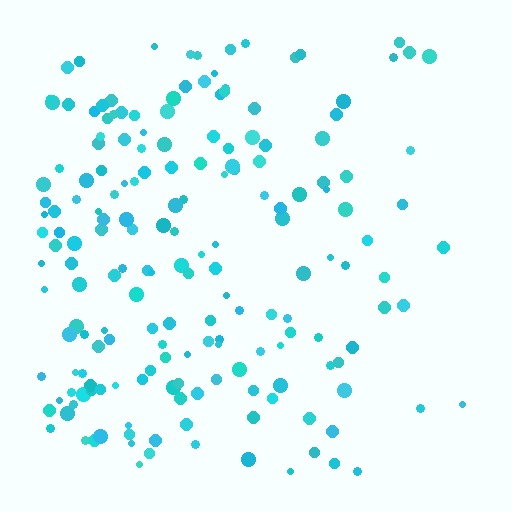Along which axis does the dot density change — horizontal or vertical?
Horizontal.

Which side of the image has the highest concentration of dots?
The left.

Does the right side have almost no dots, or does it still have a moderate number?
Still a moderate number, just noticeably fewer than the left.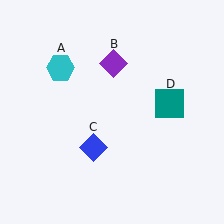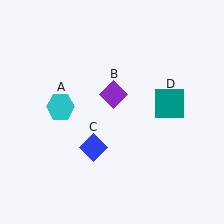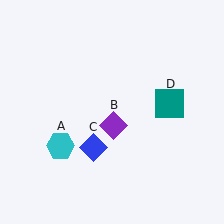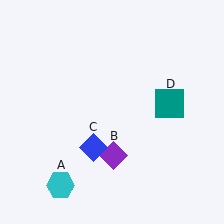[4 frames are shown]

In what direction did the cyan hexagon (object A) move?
The cyan hexagon (object A) moved down.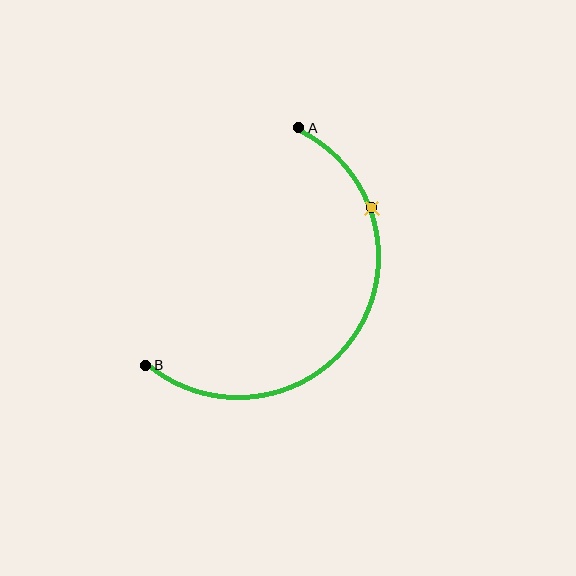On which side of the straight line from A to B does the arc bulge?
The arc bulges to the right of the straight line connecting A and B.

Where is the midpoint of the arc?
The arc midpoint is the point on the curve farthest from the straight line joining A and B. It sits to the right of that line.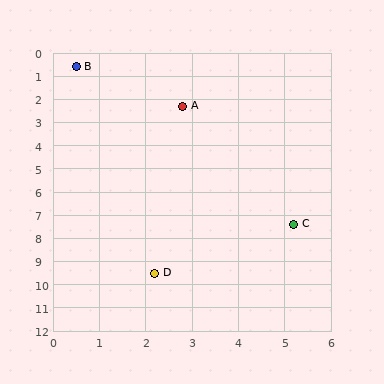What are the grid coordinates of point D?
Point D is at approximately (2.2, 9.5).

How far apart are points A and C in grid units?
Points A and C are about 5.6 grid units apart.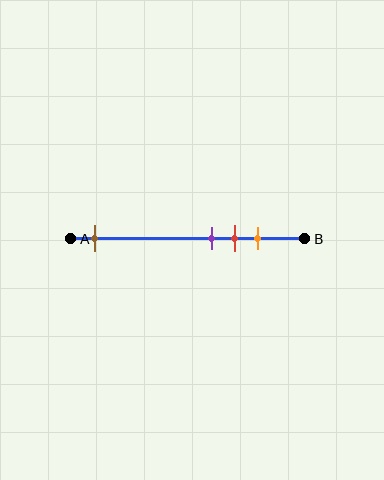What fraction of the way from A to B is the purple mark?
The purple mark is approximately 60% (0.6) of the way from A to B.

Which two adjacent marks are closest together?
The purple and red marks are the closest adjacent pair.